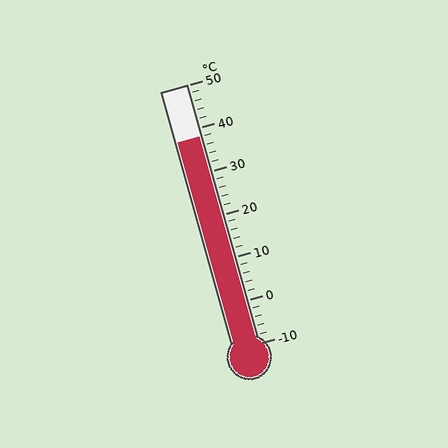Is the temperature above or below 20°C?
The temperature is above 20°C.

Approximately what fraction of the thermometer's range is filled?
The thermometer is filled to approximately 80% of its range.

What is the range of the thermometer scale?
The thermometer scale ranges from -10°C to 50°C.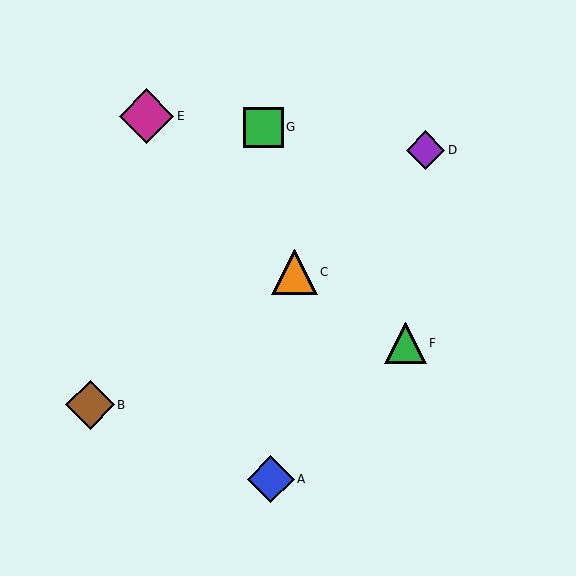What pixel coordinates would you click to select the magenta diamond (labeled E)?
Click at (147, 116) to select the magenta diamond E.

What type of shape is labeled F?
Shape F is a green triangle.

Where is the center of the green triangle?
The center of the green triangle is at (405, 343).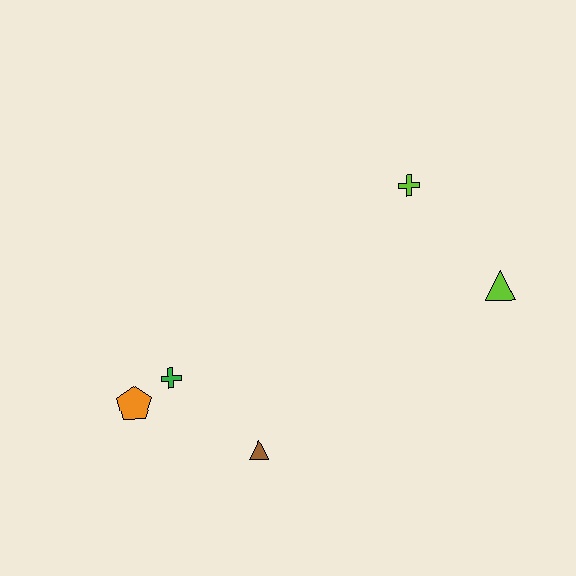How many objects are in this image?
There are 5 objects.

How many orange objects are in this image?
There is 1 orange object.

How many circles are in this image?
There are no circles.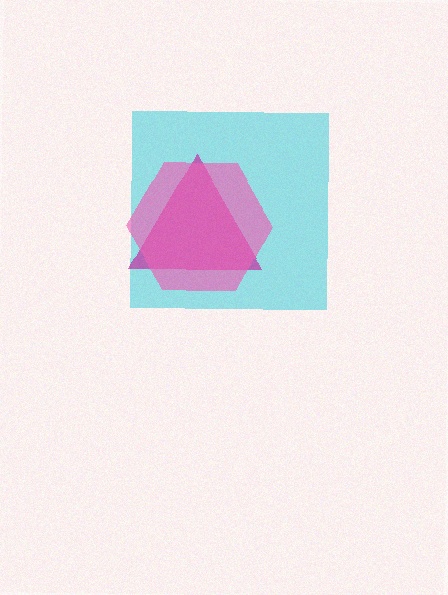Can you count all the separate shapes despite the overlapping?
Yes, there are 3 separate shapes.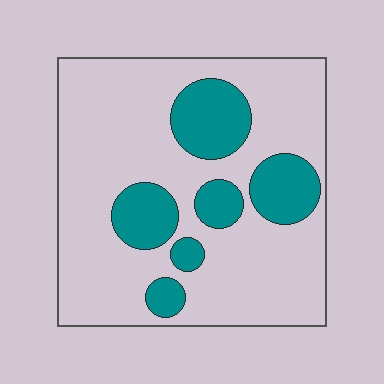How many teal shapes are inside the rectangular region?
6.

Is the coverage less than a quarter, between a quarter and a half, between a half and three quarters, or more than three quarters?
Less than a quarter.